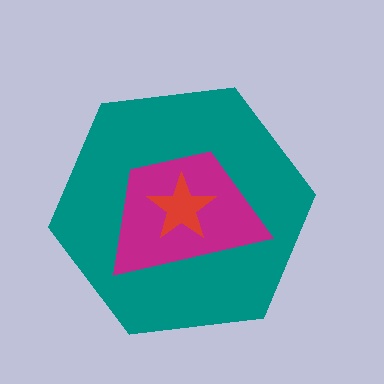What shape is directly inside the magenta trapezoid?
The red star.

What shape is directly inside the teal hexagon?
The magenta trapezoid.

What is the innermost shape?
The red star.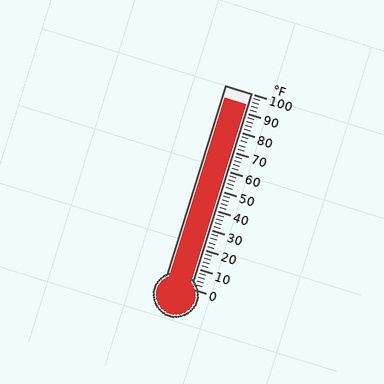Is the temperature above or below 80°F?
The temperature is above 80°F.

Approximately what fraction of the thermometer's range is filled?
The thermometer is filled to approximately 95% of its range.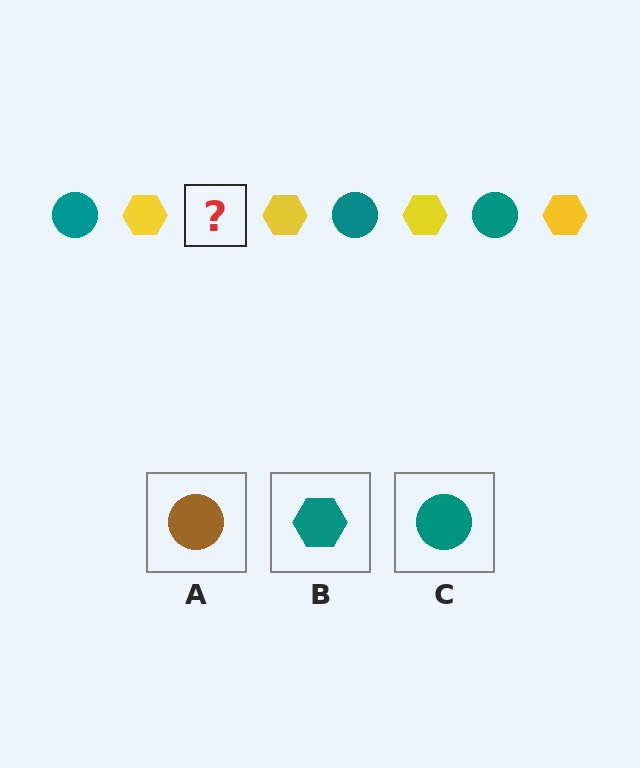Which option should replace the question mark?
Option C.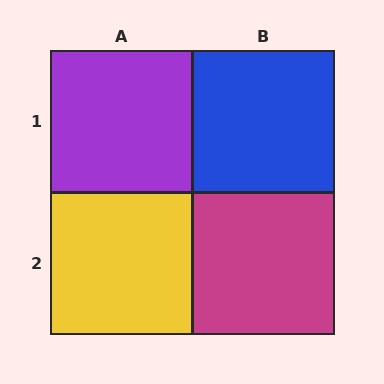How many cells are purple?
1 cell is purple.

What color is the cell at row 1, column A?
Purple.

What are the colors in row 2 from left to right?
Yellow, magenta.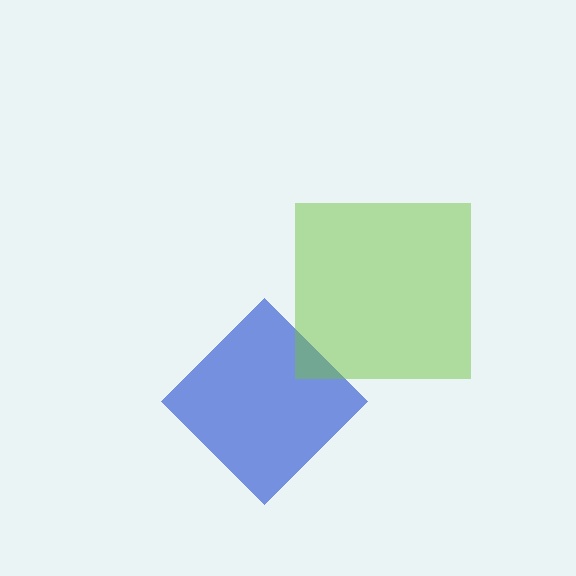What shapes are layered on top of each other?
The layered shapes are: a blue diamond, a lime square.